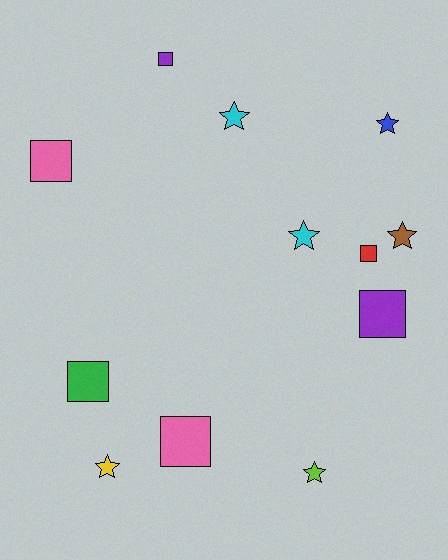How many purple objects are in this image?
There are 2 purple objects.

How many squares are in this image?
There are 6 squares.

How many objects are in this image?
There are 12 objects.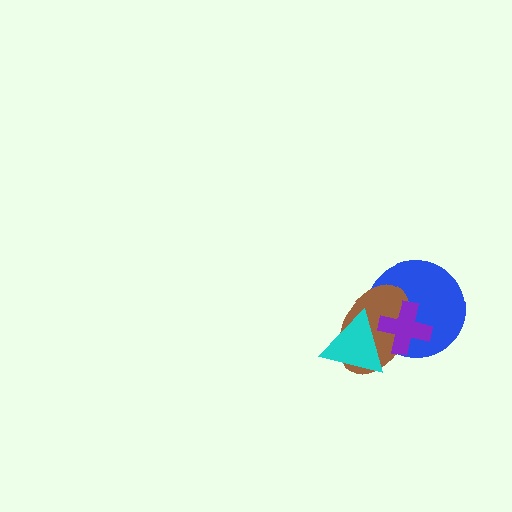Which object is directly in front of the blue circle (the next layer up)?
The brown ellipse is directly in front of the blue circle.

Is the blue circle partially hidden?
Yes, it is partially covered by another shape.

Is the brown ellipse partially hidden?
Yes, it is partially covered by another shape.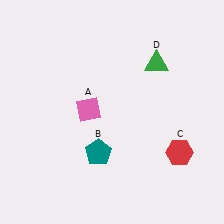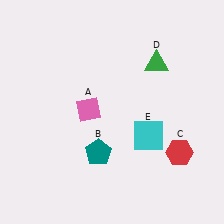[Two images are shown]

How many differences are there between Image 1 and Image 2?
There is 1 difference between the two images.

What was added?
A cyan square (E) was added in Image 2.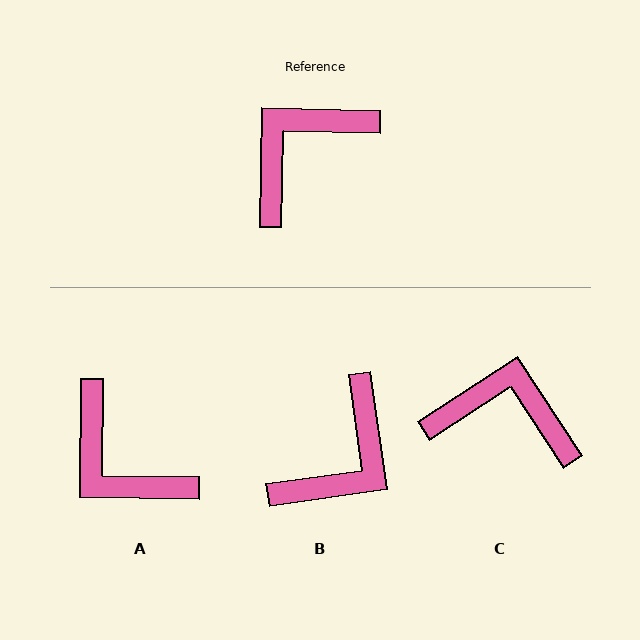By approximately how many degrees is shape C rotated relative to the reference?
Approximately 55 degrees clockwise.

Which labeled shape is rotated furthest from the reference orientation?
B, about 171 degrees away.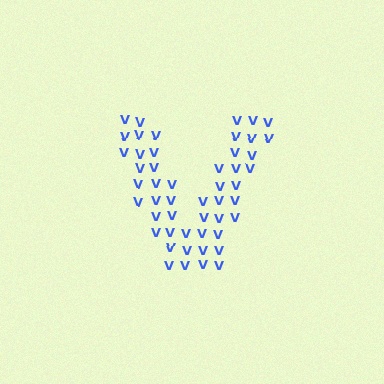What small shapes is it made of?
It is made of small letter V's.